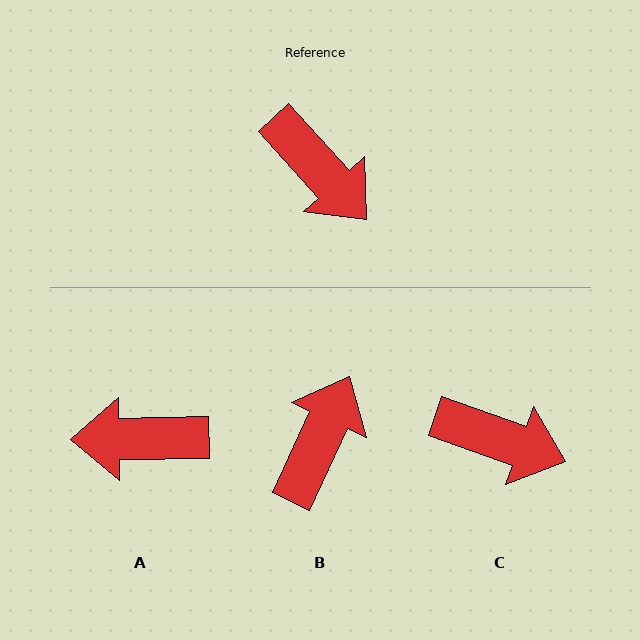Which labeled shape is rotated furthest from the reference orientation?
A, about 131 degrees away.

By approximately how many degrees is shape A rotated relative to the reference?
Approximately 131 degrees clockwise.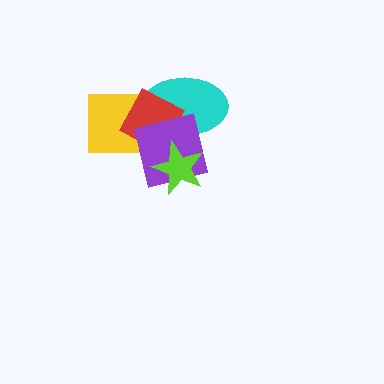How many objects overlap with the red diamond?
4 objects overlap with the red diamond.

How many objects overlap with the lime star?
4 objects overlap with the lime star.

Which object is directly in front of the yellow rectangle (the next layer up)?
The cyan ellipse is directly in front of the yellow rectangle.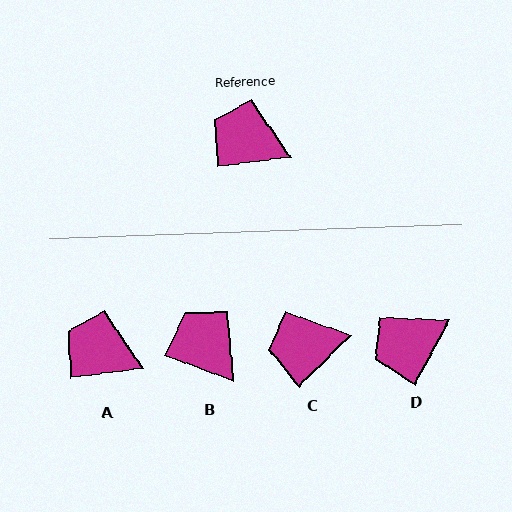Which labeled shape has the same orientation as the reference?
A.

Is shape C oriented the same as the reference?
No, it is off by about 37 degrees.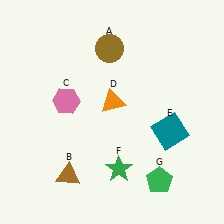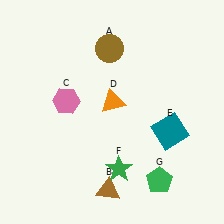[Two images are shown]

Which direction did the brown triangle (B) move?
The brown triangle (B) moved right.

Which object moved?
The brown triangle (B) moved right.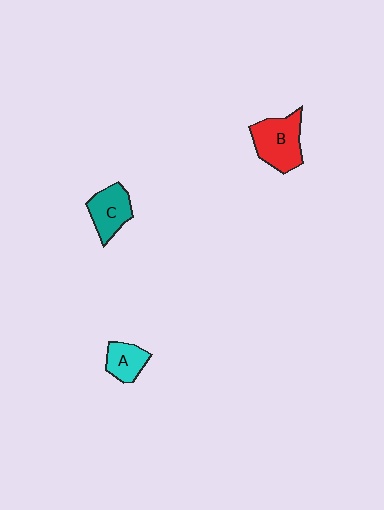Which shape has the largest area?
Shape B (red).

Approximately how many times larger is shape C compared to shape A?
Approximately 1.3 times.